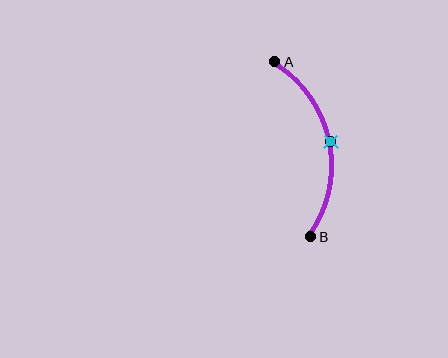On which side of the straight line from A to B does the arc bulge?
The arc bulges to the right of the straight line connecting A and B.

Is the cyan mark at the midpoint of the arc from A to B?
Yes. The cyan mark lies on the arc at equal arc-length from both A and B — it is the arc midpoint.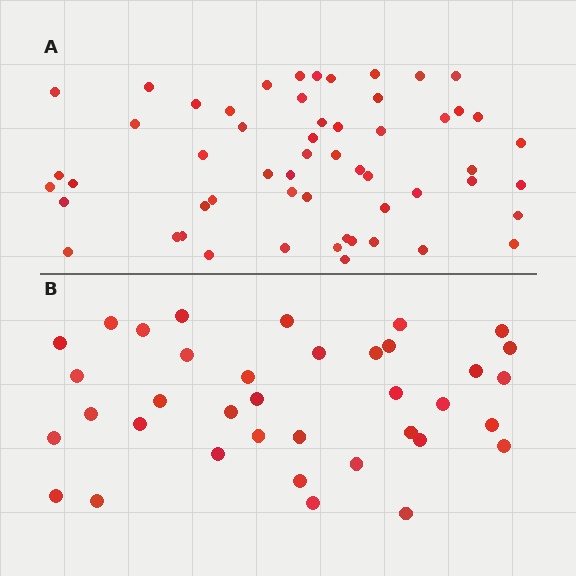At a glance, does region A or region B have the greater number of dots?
Region A (the top region) has more dots.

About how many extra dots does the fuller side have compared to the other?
Region A has approximately 20 more dots than region B.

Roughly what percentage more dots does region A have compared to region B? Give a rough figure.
About 50% more.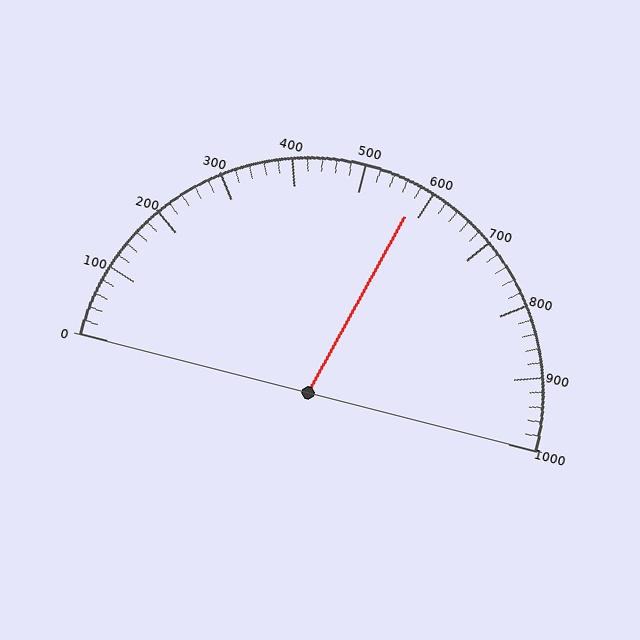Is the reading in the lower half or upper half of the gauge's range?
The reading is in the upper half of the range (0 to 1000).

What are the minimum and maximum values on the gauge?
The gauge ranges from 0 to 1000.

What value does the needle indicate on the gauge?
The needle indicates approximately 580.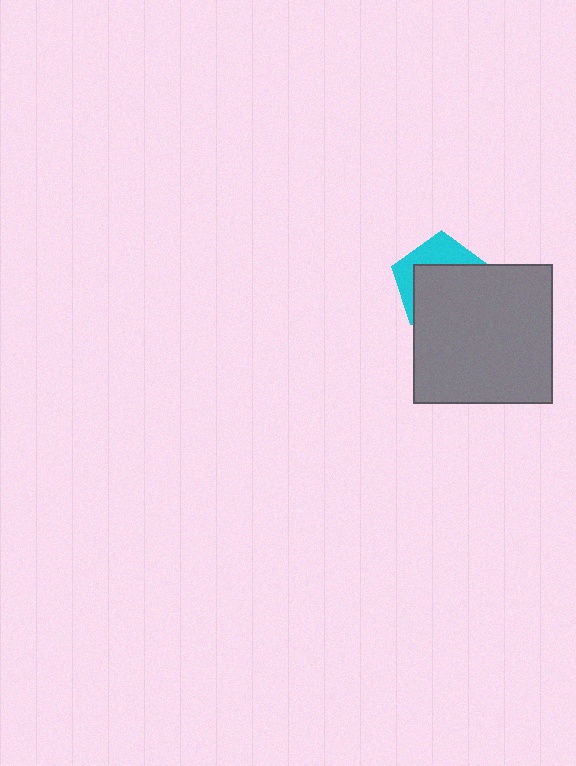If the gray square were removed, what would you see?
You would see the complete cyan pentagon.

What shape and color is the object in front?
The object in front is a gray square.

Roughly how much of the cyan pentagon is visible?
A small part of it is visible (roughly 36%).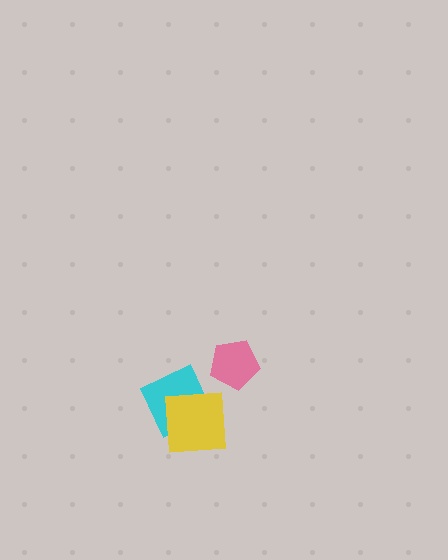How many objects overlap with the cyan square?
1 object overlaps with the cyan square.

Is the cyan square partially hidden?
Yes, it is partially covered by another shape.